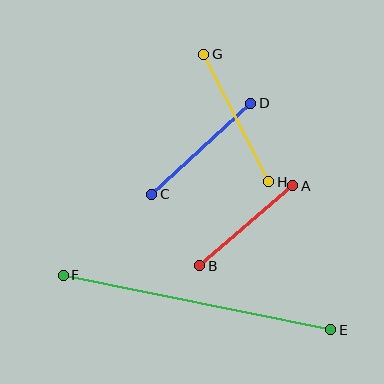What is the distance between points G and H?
The distance is approximately 143 pixels.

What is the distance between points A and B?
The distance is approximately 122 pixels.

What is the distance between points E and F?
The distance is approximately 273 pixels.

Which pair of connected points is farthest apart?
Points E and F are farthest apart.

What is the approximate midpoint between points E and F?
The midpoint is at approximately (197, 302) pixels.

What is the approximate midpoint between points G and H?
The midpoint is at approximately (236, 118) pixels.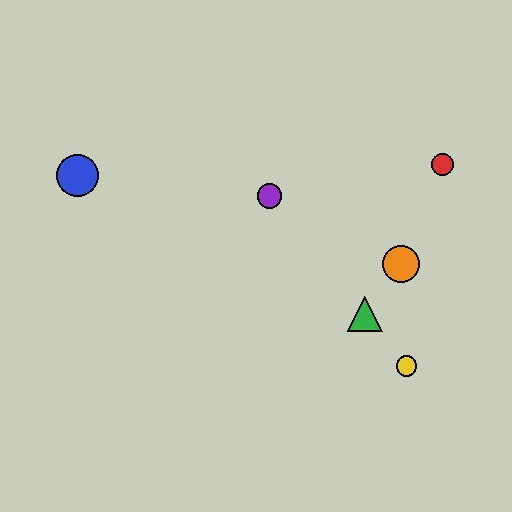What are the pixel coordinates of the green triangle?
The green triangle is at (365, 314).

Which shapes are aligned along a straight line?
The green triangle, the yellow circle, the purple circle are aligned along a straight line.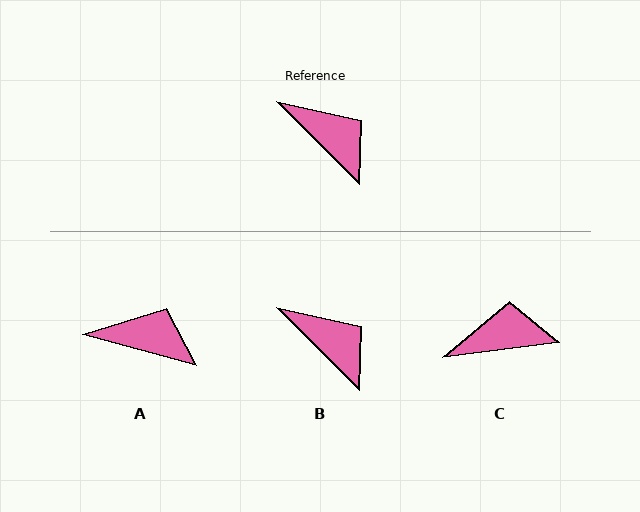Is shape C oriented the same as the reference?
No, it is off by about 53 degrees.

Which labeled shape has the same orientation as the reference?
B.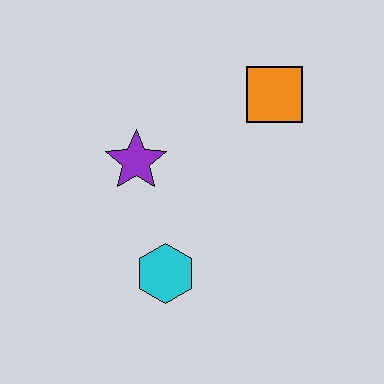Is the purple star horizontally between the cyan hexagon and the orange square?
No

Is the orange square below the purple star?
No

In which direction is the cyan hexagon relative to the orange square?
The cyan hexagon is below the orange square.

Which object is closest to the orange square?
The purple star is closest to the orange square.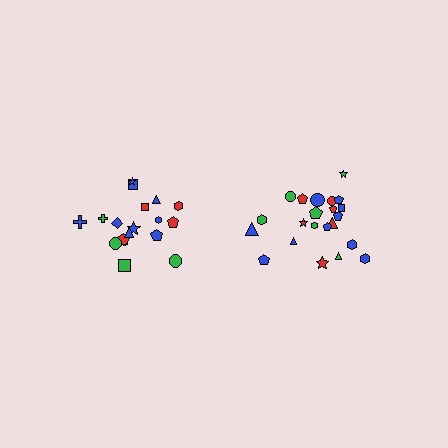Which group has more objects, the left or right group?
The right group.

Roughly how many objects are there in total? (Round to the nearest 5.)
Roughly 40 objects in total.